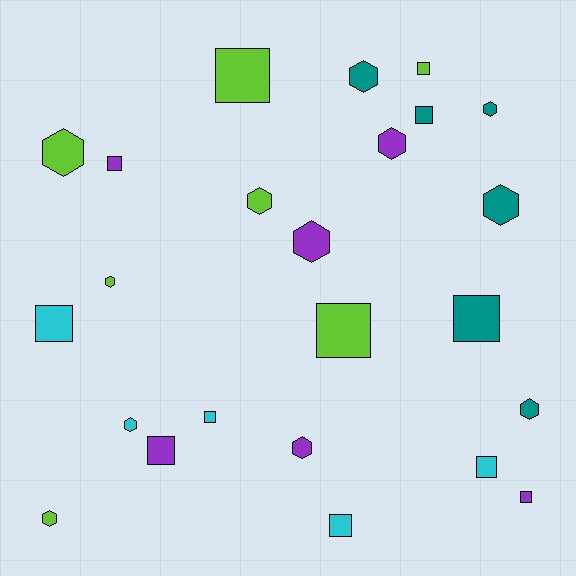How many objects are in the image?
There are 24 objects.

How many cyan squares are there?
There are 4 cyan squares.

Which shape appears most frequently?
Hexagon, with 12 objects.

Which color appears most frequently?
Lime, with 7 objects.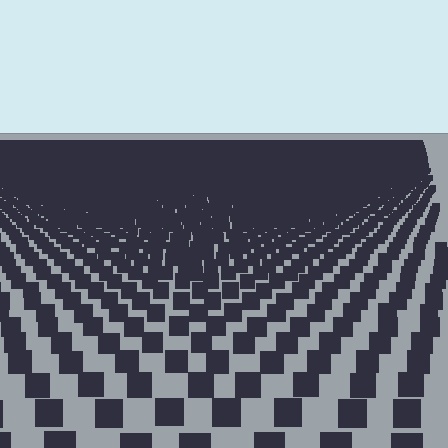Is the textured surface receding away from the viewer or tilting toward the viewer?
The surface is receding away from the viewer. Texture elements get smaller and denser toward the top.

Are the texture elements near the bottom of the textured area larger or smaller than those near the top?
Larger. Near the bottom, elements are closer to the viewer and appear at a bigger on-screen size.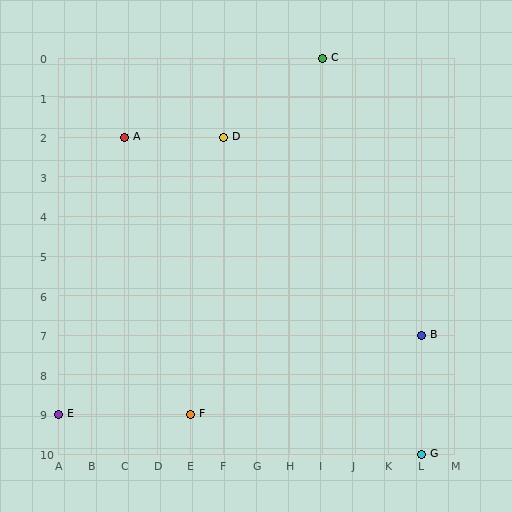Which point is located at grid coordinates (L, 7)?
Point B is at (L, 7).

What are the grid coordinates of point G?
Point G is at grid coordinates (L, 10).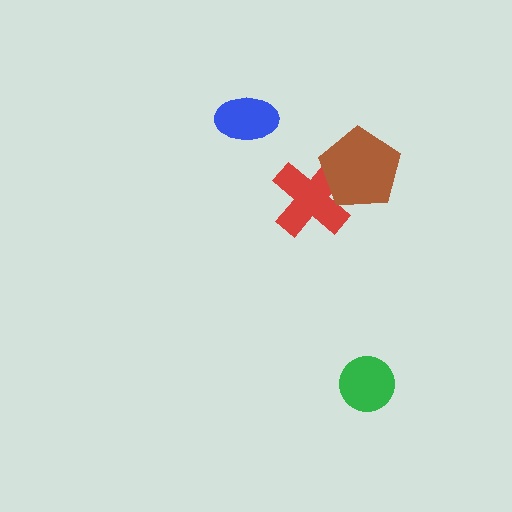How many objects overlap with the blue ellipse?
0 objects overlap with the blue ellipse.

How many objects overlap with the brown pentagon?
1 object overlaps with the brown pentagon.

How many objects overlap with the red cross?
1 object overlaps with the red cross.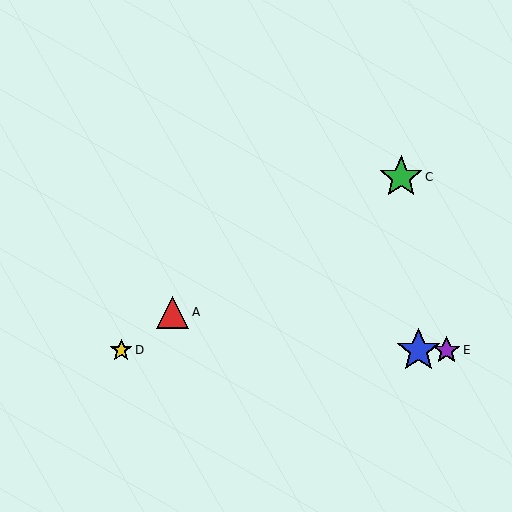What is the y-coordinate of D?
Object D is at y≈350.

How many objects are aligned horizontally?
3 objects (B, D, E) are aligned horizontally.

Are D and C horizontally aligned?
No, D is at y≈350 and C is at y≈177.